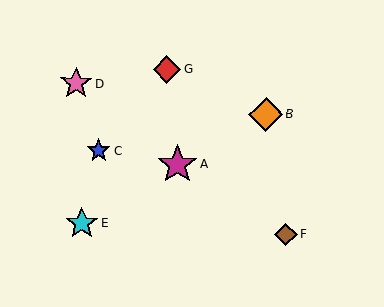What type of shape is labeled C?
Shape C is a blue star.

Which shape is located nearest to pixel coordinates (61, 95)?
The pink star (labeled D) at (76, 83) is nearest to that location.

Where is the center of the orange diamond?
The center of the orange diamond is at (266, 114).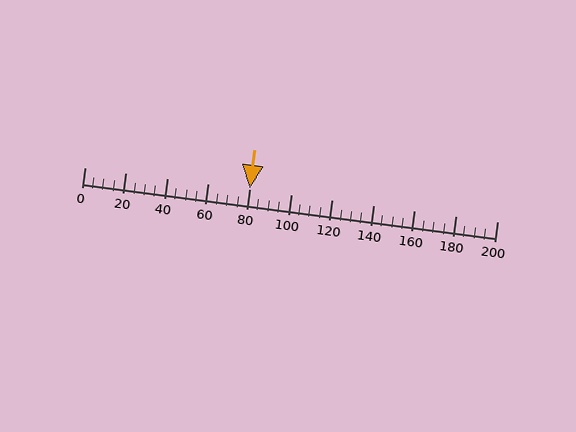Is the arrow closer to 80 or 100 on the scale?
The arrow is closer to 80.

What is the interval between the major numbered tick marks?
The major tick marks are spaced 20 units apart.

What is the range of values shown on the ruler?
The ruler shows values from 0 to 200.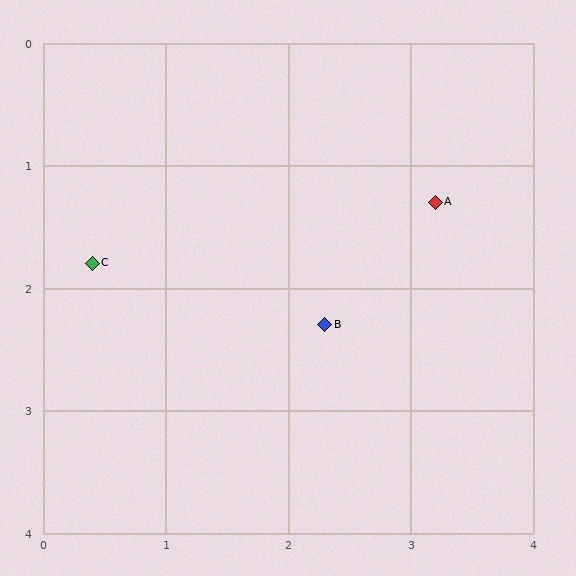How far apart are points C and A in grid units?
Points C and A are about 2.8 grid units apart.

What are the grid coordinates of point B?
Point B is at approximately (2.3, 2.3).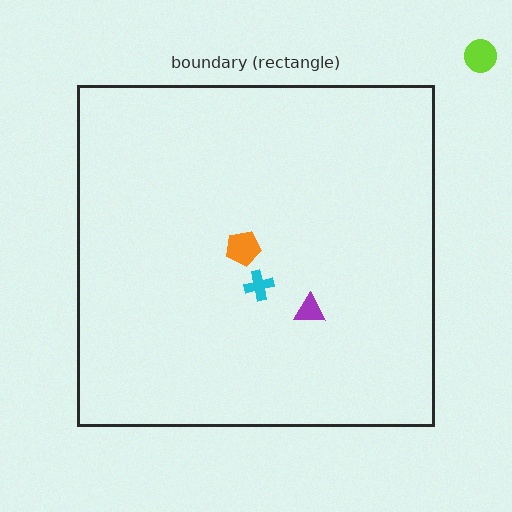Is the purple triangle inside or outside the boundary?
Inside.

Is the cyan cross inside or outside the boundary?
Inside.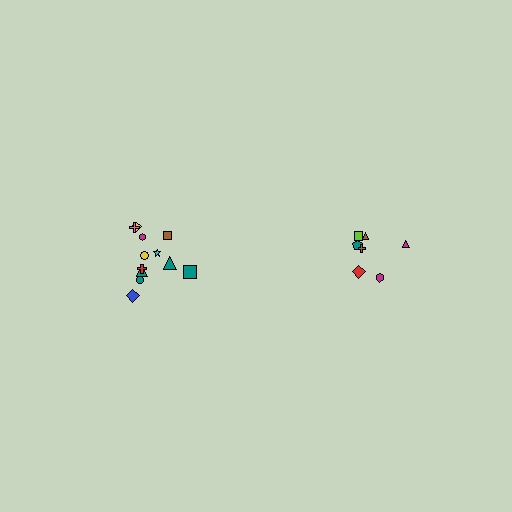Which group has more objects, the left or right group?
The left group.